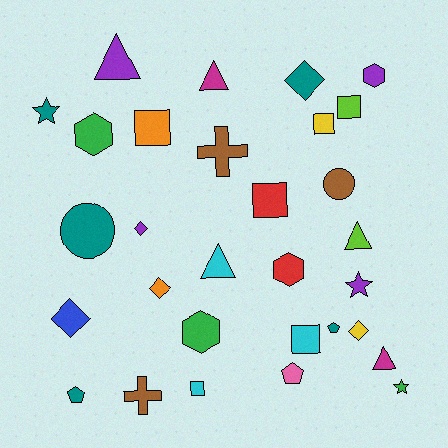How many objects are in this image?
There are 30 objects.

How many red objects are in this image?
There are 2 red objects.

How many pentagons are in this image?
There are 3 pentagons.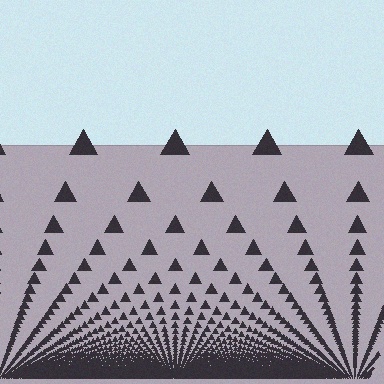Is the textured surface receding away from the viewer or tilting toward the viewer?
The surface appears to tilt toward the viewer. Texture elements get larger and sparser toward the top.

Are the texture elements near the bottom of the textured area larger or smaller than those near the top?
Smaller. The gradient is inverted — elements near the bottom are smaller and denser.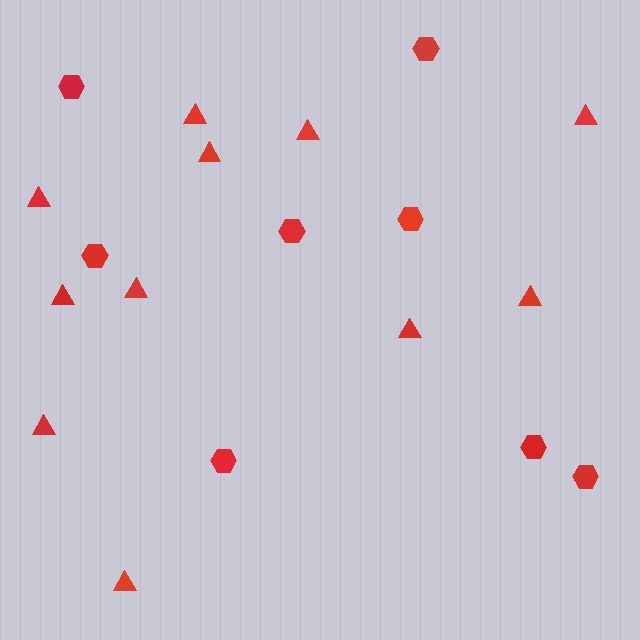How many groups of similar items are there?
There are 2 groups: one group of triangles (11) and one group of hexagons (8).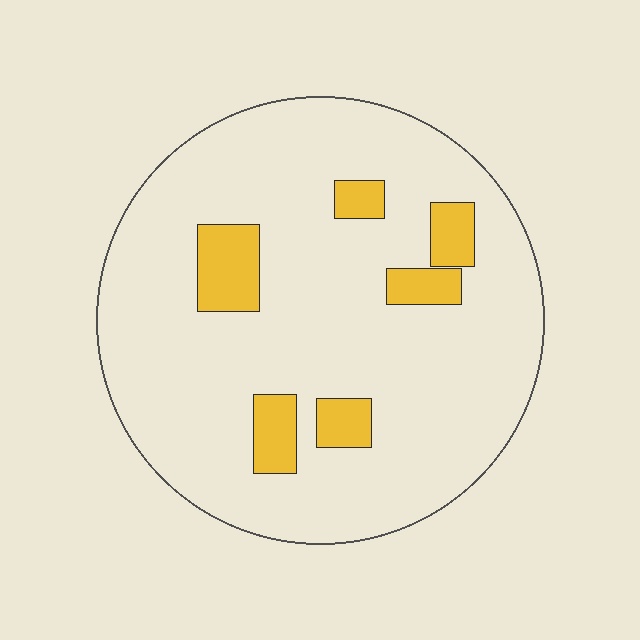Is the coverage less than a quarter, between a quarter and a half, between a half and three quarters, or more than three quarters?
Less than a quarter.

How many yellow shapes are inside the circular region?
6.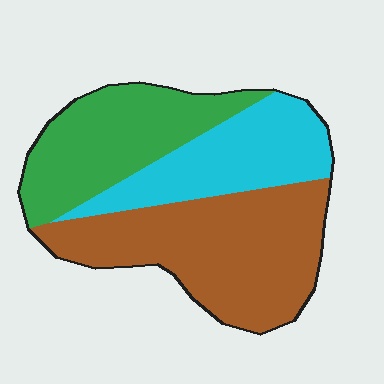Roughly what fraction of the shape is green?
Green covers 30% of the shape.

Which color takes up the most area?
Brown, at roughly 45%.